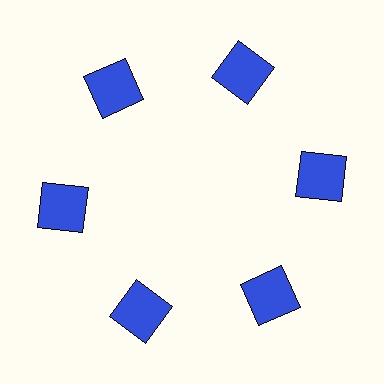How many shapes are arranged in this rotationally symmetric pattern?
There are 6 shapes, arranged in 6 groups of 1.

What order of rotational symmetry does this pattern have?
This pattern has 6-fold rotational symmetry.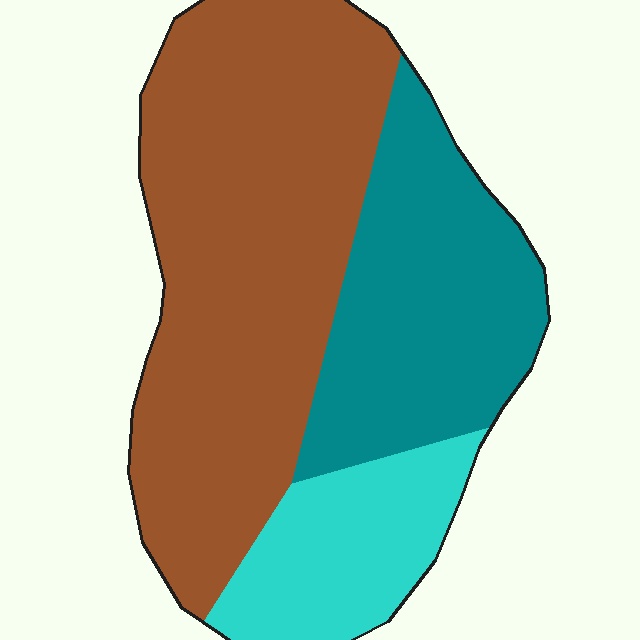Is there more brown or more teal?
Brown.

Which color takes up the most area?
Brown, at roughly 55%.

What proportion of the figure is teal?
Teal covers about 30% of the figure.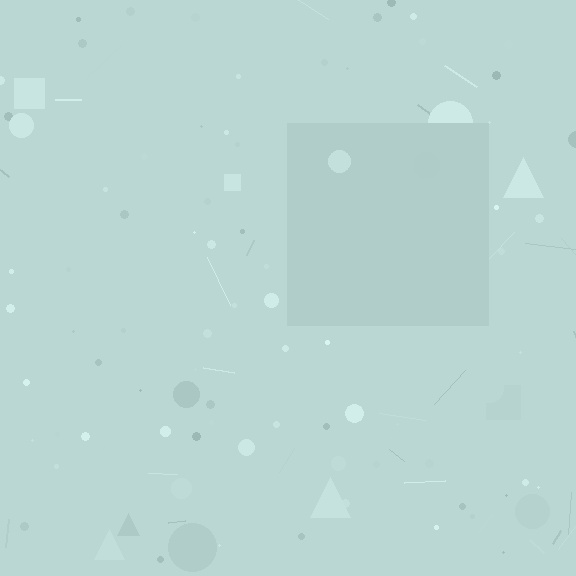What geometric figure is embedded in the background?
A square is embedded in the background.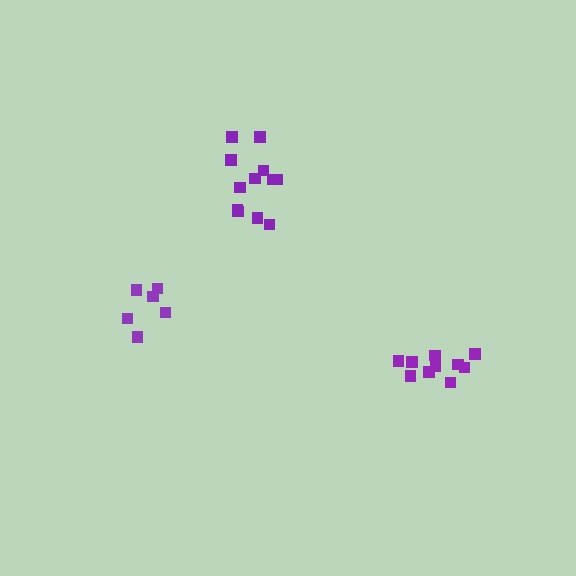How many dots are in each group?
Group 1: 10 dots, Group 2: 12 dots, Group 3: 6 dots (28 total).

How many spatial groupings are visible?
There are 3 spatial groupings.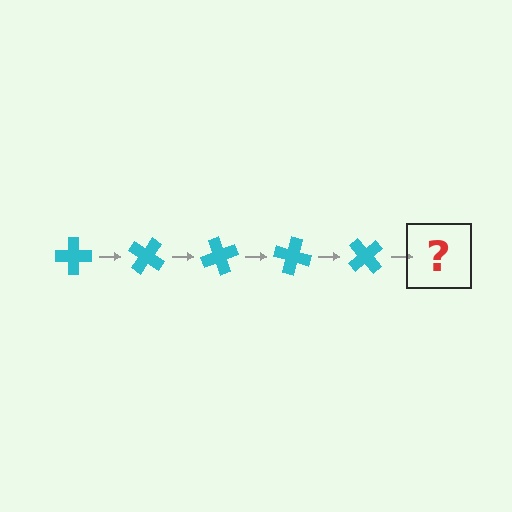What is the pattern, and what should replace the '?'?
The pattern is that the cross rotates 35 degrees each step. The '?' should be a cyan cross rotated 175 degrees.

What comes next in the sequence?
The next element should be a cyan cross rotated 175 degrees.